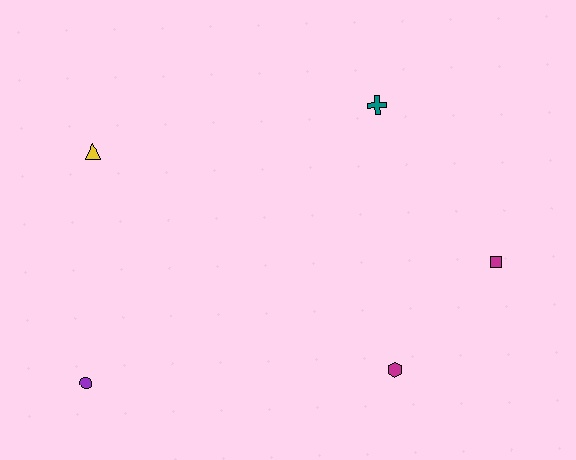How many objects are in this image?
There are 5 objects.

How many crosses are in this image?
There is 1 cross.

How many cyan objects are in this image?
There are no cyan objects.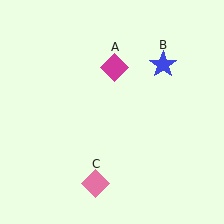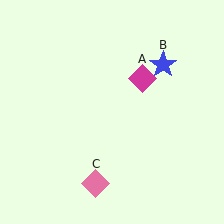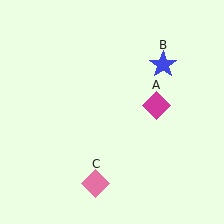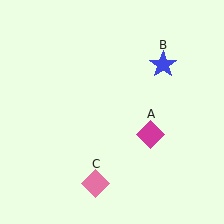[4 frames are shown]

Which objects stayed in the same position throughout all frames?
Blue star (object B) and pink diamond (object C) remained stationary.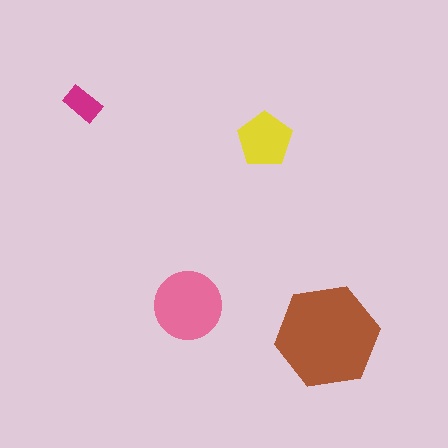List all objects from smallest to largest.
The magenta rectangle, the yellow pentagon, the pink circle, the brown hexagon.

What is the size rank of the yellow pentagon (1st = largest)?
3rd.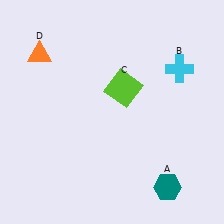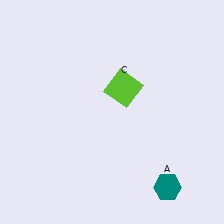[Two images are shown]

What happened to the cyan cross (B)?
The cyan cross (B) was removed in Image 2. It was in the top-right area of Image 1.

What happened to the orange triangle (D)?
The orange triangle (D) was removed in Image 2. It was in the top-left area of Image 1.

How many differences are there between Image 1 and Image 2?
There are 2 differences between the two images.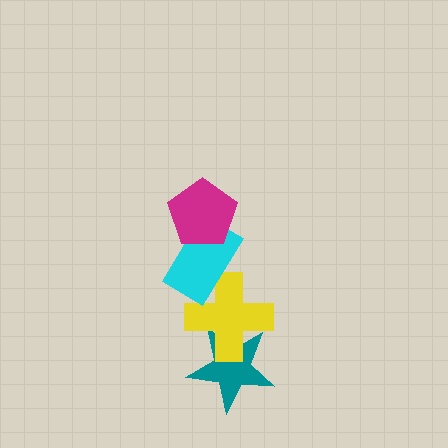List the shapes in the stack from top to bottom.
From top to bottom: the magenta pentagon, the cyan rectangle, the yellow cross, the teal star.